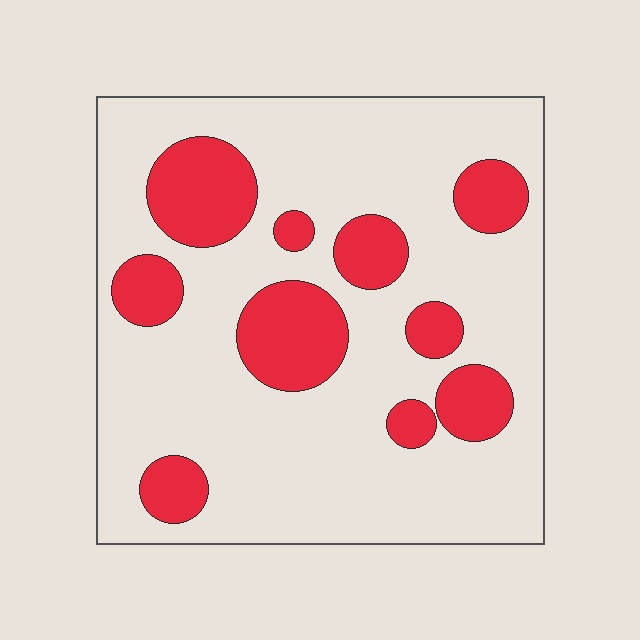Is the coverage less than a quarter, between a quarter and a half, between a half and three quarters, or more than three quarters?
Less than a quarter.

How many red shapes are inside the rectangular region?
10.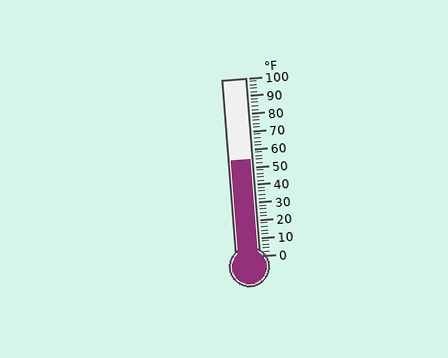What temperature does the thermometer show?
The thermometer shows approximately 54°F.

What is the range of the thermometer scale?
The thermometer scale ranges from 0°F to 100°F.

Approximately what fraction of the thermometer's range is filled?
The thermometer is filled to approximately 55% of its range.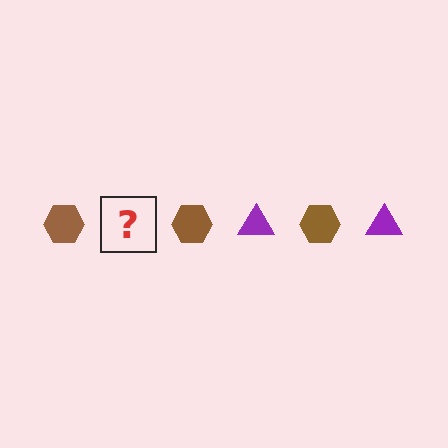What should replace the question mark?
The question mark should be replaced with a purple triangle.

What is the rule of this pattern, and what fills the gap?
The rule is that the pattern alternates between brown hexagon and purple triangle. The gap should be filled with a purple triangle.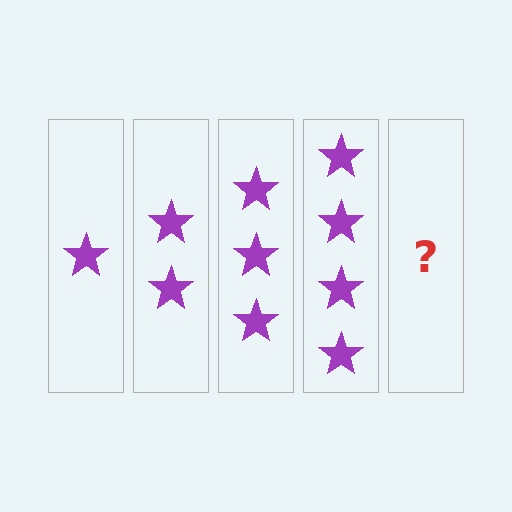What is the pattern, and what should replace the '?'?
The pattern is that each step adds one more star. The '?' should be 5 stars.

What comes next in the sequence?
The next element should be 5 stars.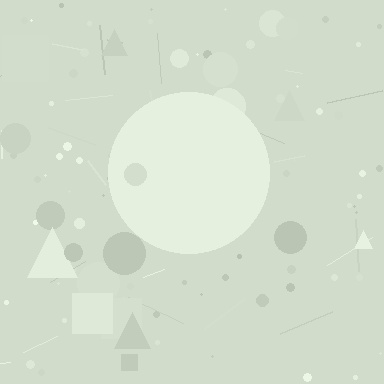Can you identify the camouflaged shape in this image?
The camouflaged shape is a circle.